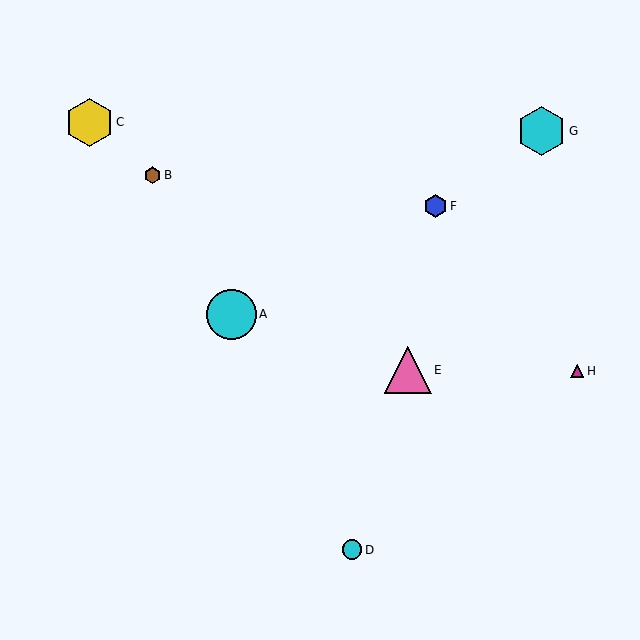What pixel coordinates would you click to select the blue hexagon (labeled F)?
Click at (436, 206) to select the blue hexagon F.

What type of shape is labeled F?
Shape F is a blue hexagon.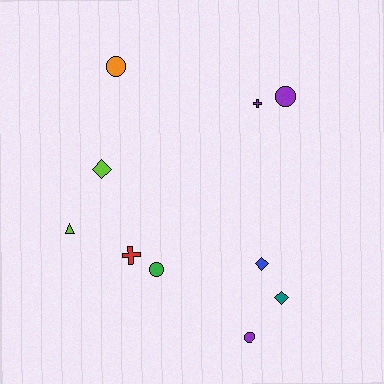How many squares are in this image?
There are no squares.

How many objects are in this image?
There are 10 objects.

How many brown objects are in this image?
There are no brown objects.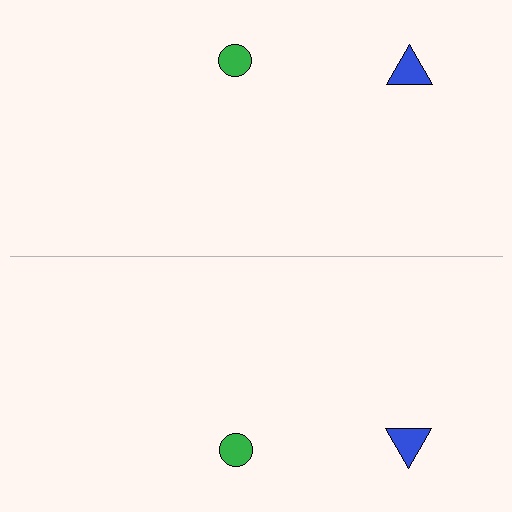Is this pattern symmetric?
Yes, this pattern has bilateral (reflection) symmetry.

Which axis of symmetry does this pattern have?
The pattern has a horizontal axis of symmetry running through the center of the image.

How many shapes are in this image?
There are 4 shapes in this image.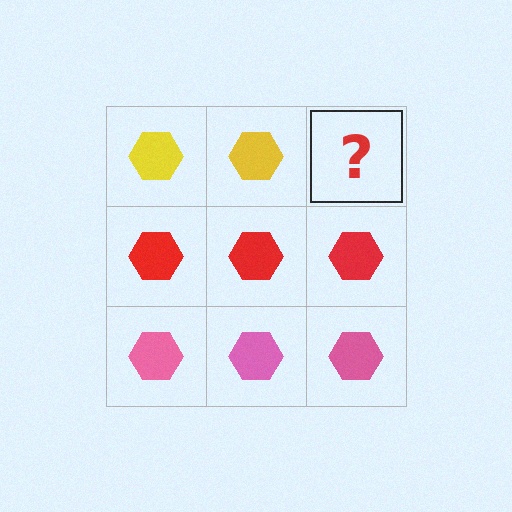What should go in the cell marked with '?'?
The missing cell should contain a yellow hexagon.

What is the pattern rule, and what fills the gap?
The rule is that each row has a consistent color. The gap should be filled with a yellow hexagon.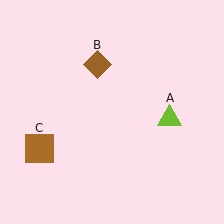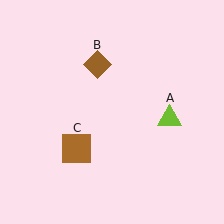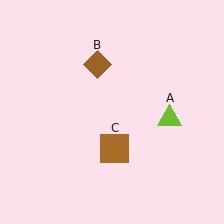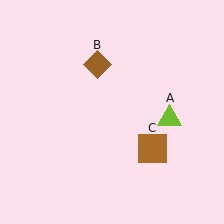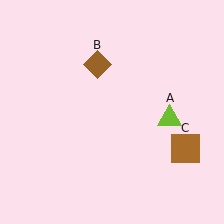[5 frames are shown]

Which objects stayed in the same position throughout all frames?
Lime triangle (object A) and brown diamond (object B) remained stationary.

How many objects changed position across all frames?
1 object changed position: brown square (object C).